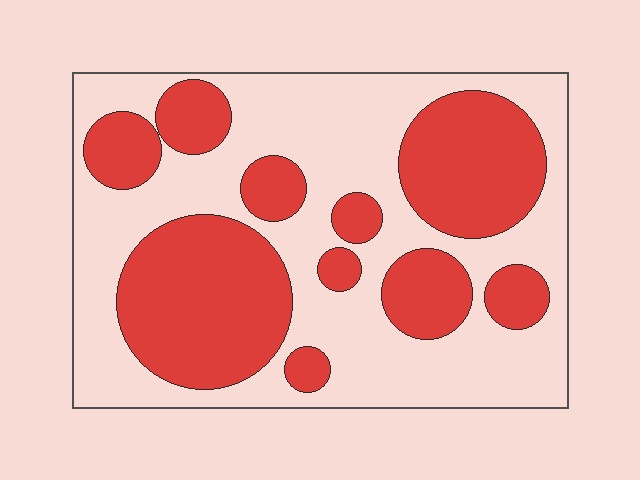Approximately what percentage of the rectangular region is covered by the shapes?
Approximately 40%.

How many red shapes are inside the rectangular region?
10.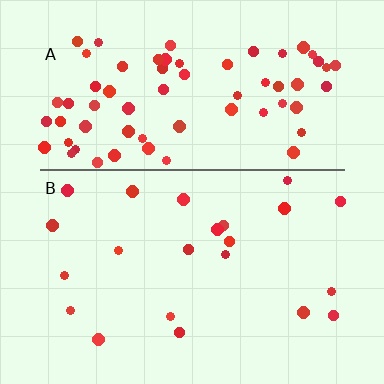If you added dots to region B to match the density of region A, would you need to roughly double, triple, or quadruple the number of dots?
Approximately triple.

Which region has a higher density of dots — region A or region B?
A (the top).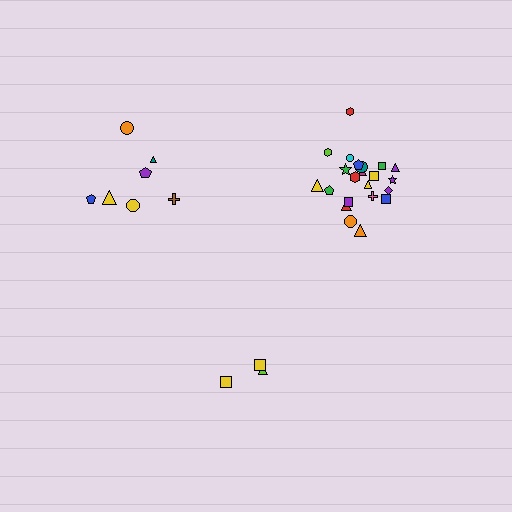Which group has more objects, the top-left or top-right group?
The top-right group.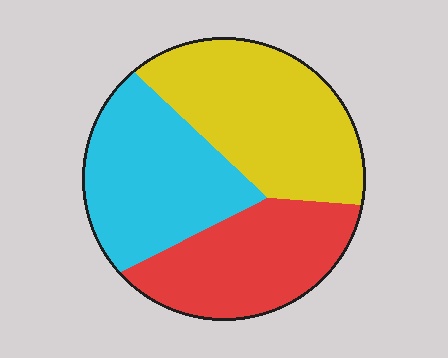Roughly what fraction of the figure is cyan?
Cyan covers roughly 35% of the figure.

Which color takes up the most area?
Yellow, at roughly 40%.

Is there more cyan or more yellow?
Yellow.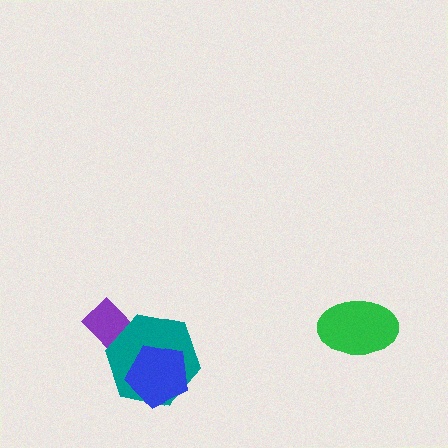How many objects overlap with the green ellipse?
0 objects overlap with the green ellipse.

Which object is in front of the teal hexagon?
The blue pentagon is in front of the teal hexagon.